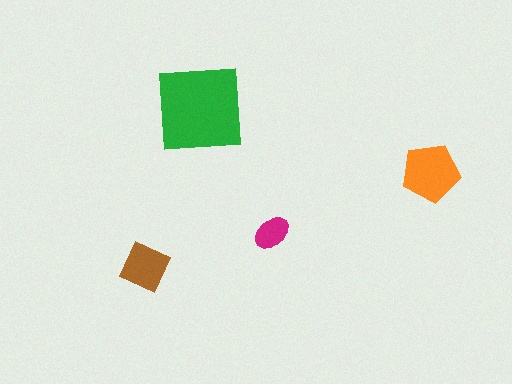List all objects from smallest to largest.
The magenta ellipse, the brown square, the orange pentagon, the green square.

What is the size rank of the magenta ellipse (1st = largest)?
4th.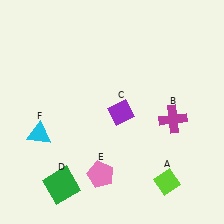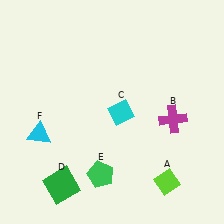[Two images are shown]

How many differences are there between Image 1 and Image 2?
There are 2 differences between the two images.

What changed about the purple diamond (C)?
In Image 1, C is purple. In Image 2, it changed to cyan.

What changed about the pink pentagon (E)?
In Image 1, E is pink. In Image 2, it changed to green.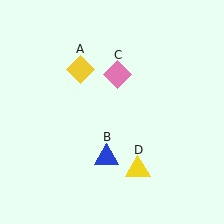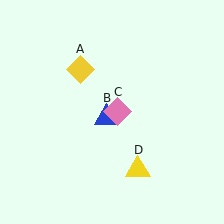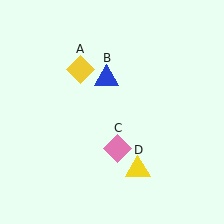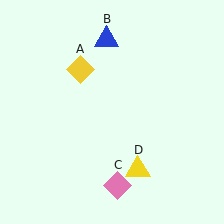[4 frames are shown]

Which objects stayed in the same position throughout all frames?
Yellow diamond (object A) and yellow triangle (object D) remained stationary.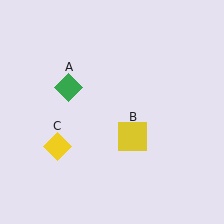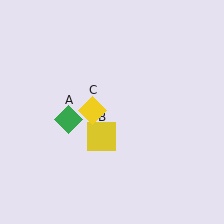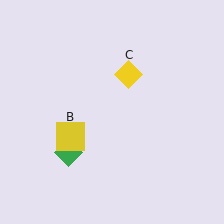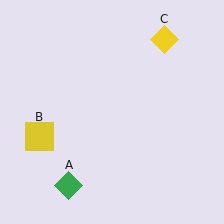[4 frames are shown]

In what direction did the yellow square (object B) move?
The yellow square (object B) moved left.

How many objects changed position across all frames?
3 objects changed position: green diamond (object A), yellow square (object B), yellow diamond (object C).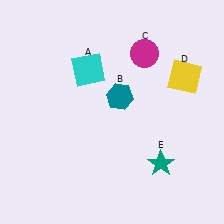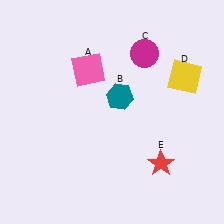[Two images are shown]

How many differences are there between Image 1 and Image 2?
There are 2 differences between the two images.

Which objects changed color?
A changed from cyan to pink. E changed from teal to red.